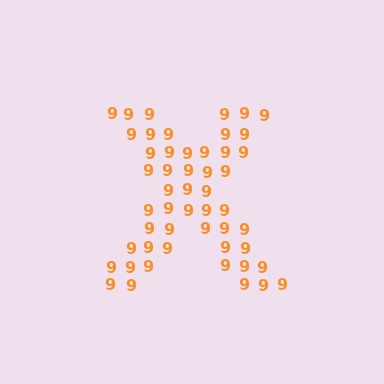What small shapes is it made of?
It is made of small digit 9's.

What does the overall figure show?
The overall figure shows the letter X.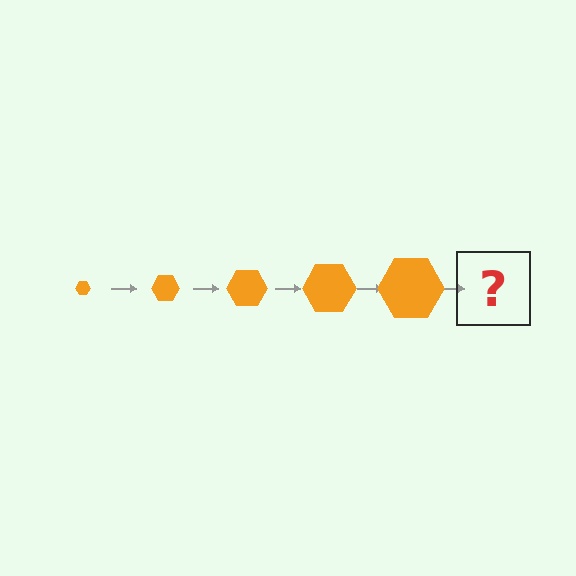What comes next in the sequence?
The next element should be an orange hexagon, larger than the previous one.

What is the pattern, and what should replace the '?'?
The pattern is that the hexagon gets progressively larger each step. The '?' should be an orange hexagon, larger than the previous one.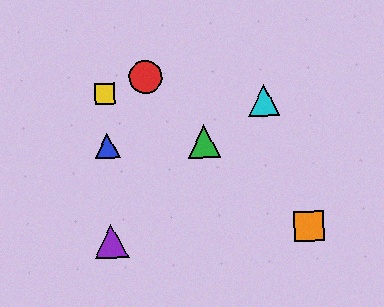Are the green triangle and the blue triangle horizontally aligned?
Yes, both are at y≈141.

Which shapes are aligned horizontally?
The blue triangle, the green triangle are aligned horizontally.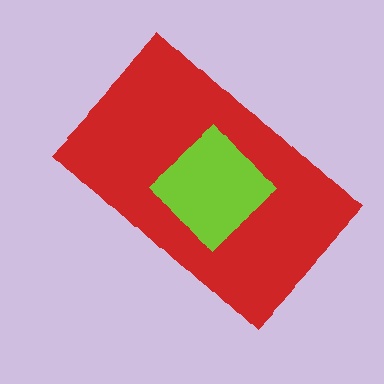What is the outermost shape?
The red rectangle.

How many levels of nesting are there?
2.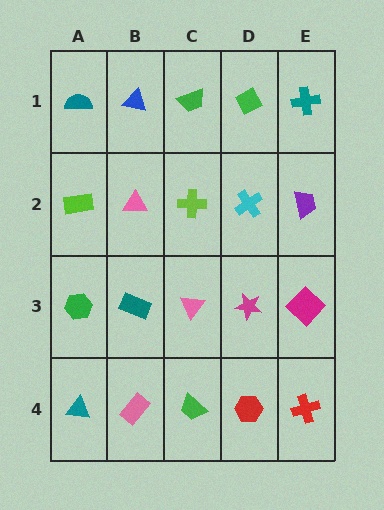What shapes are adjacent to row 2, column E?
A teal cross (row 1, column E), a magenta diamond (row 3, column E), a cyan cross (row 2, column D).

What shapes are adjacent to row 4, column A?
A green hexagon (row 3, column A), a pink rectangle (row 4, column B).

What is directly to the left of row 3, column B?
A green hexagon.